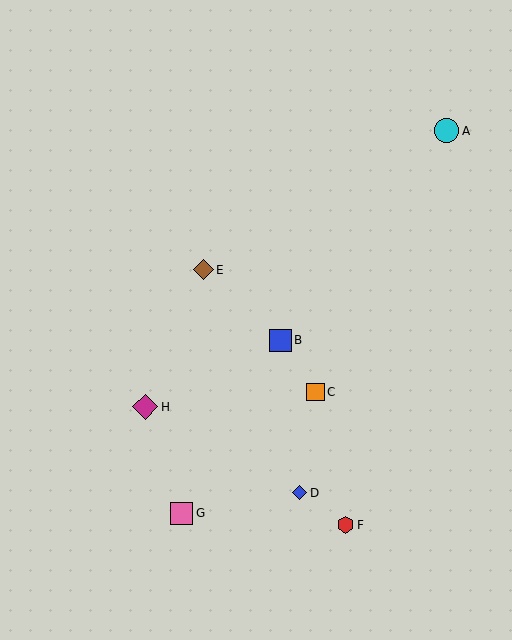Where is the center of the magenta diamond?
The center of the magenta diamond is at (145, 407).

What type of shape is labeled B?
Shape B is a blue square.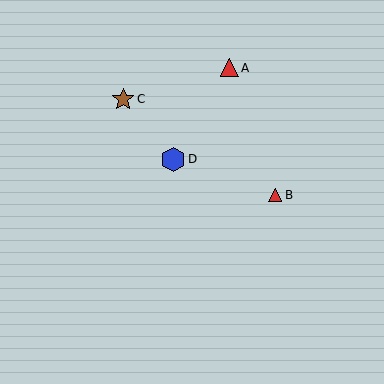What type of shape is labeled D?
Shape D is a blue hexagon.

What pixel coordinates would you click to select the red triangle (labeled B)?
Click at (275, 195) to select the red triangle B.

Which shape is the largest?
The blue hexagon (labeled D) is the largest.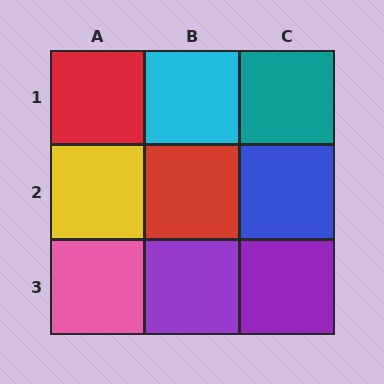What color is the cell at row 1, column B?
Cyan.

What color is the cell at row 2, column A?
Yellow.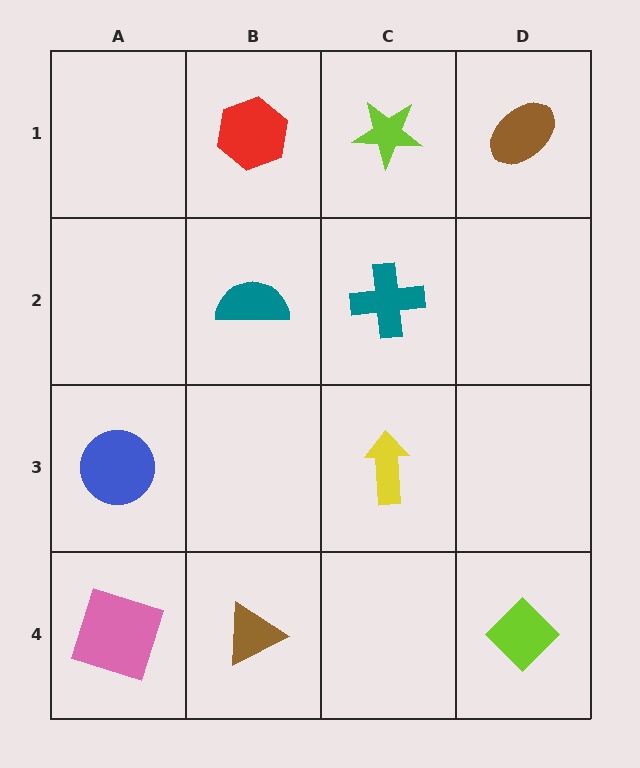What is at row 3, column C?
A yellow arrow.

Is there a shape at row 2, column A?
No, that cell is empty.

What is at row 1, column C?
A lime star.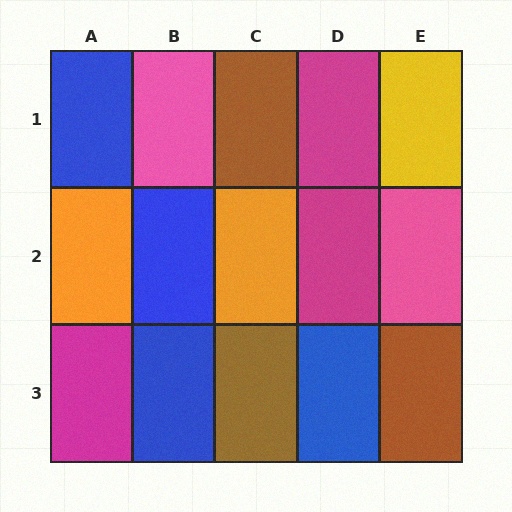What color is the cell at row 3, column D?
Blue.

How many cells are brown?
3 cells are brown.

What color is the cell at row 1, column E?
Yellow.